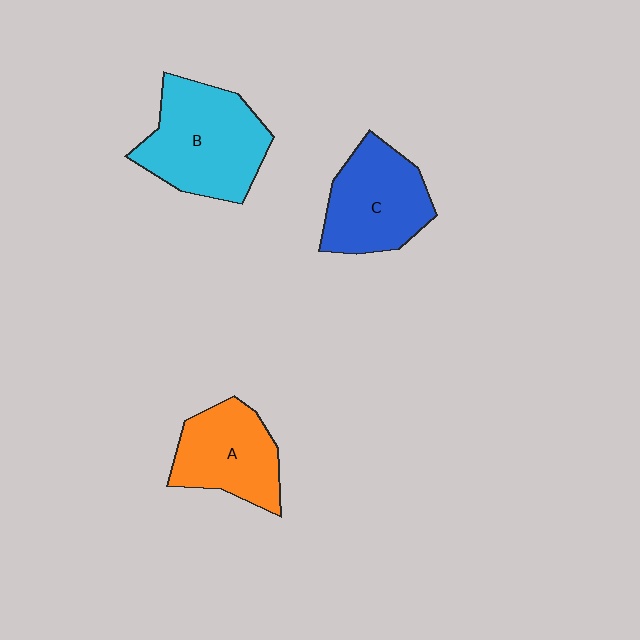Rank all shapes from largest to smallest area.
From largest to smallest: B (cyan), C (blue), A (orange).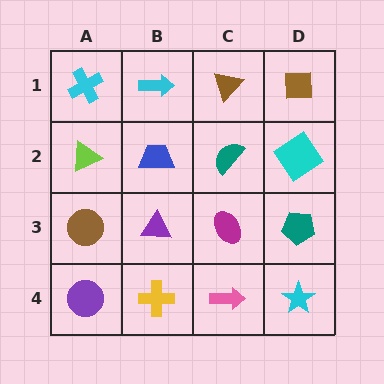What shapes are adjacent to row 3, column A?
A lime triangle (row 2, column A), a purple circle (row 4, column A), a purple triangle (row 3, column B).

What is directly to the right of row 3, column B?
A magenta ellipse.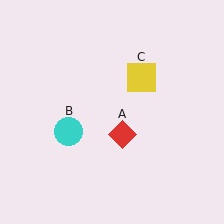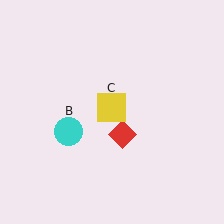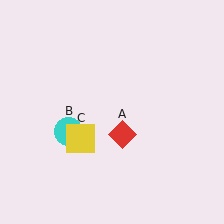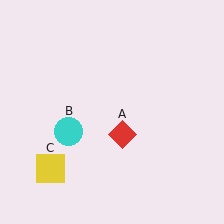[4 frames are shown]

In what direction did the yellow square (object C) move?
The yellow square (object C) moved down and to the left.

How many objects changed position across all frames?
1 object changed position: yellow square (object C).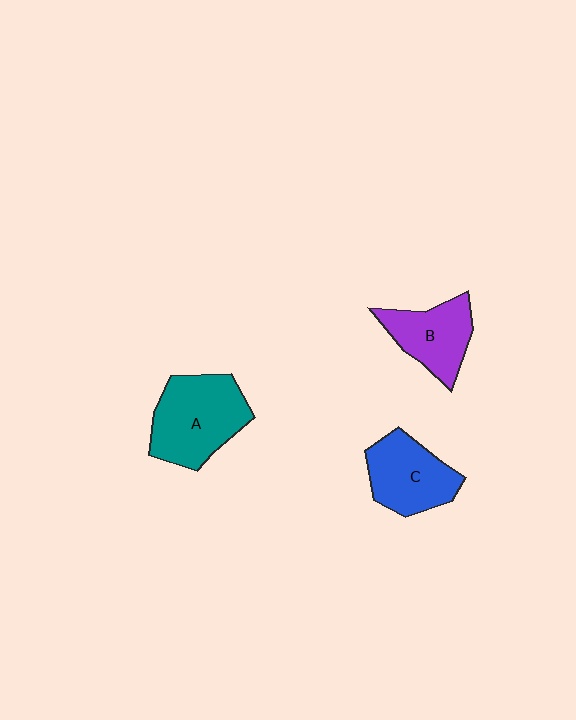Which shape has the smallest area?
Shape B (purple).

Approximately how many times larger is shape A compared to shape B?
Approximately 1.4 times.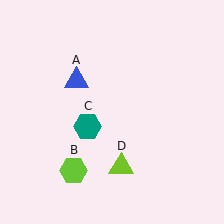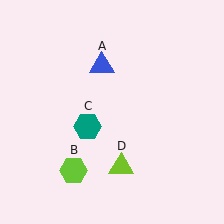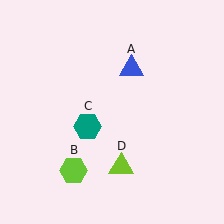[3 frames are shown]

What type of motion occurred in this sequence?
The blue triangle (object A) rotated clockwise around the center of the scene.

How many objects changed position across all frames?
1 object changed position: blue triangle (object A).